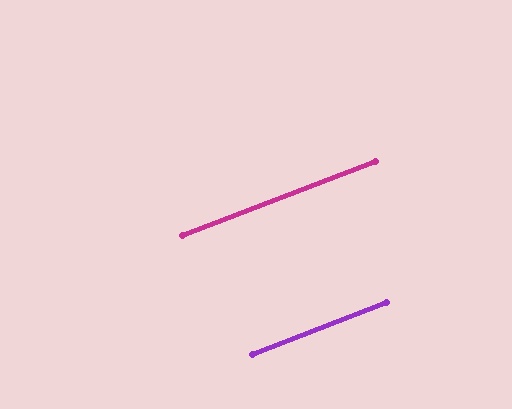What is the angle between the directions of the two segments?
Approximately 0 degrees.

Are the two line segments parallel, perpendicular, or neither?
Parallel — their directions differ by only 0.1°.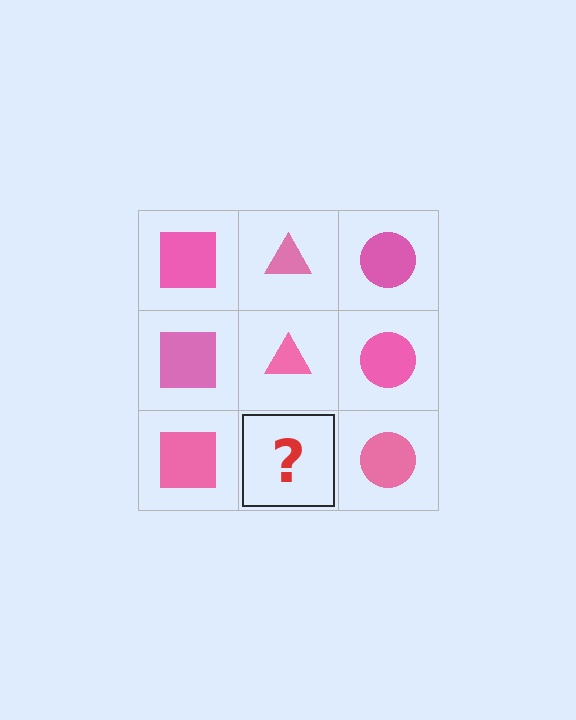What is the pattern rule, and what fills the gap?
The rule is that each column has a consistent shape. The gap should be filled with a pink triangle.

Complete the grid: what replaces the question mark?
The question mark should be replaced with a pink triangle.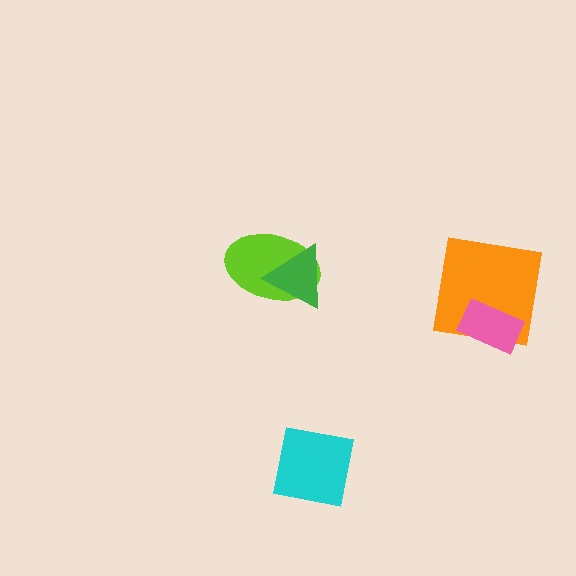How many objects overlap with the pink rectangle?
1 object overlaps with the pink rectangle.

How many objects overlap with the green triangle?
1 object overlaps with the green triangle.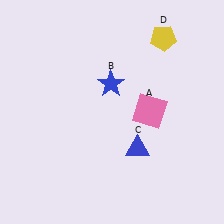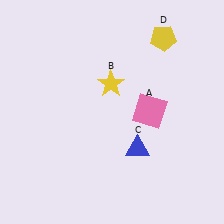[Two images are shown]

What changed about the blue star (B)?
In Image 1, B is blue. In Image 2, it changed to yellow.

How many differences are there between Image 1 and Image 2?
There is 1 difference between the two images.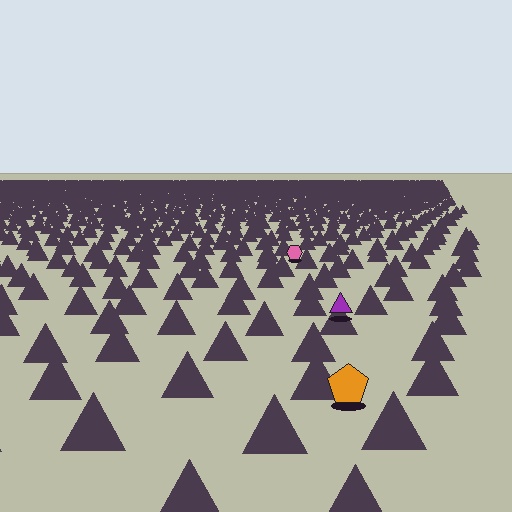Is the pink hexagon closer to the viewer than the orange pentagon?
No. The orange pentagon is closer — you can tell from the texture gradient: the ground texture is coarser near it.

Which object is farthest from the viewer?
The pink hexagon is farthest from the viewer. It appears smaller and the ground texture around it is denser.